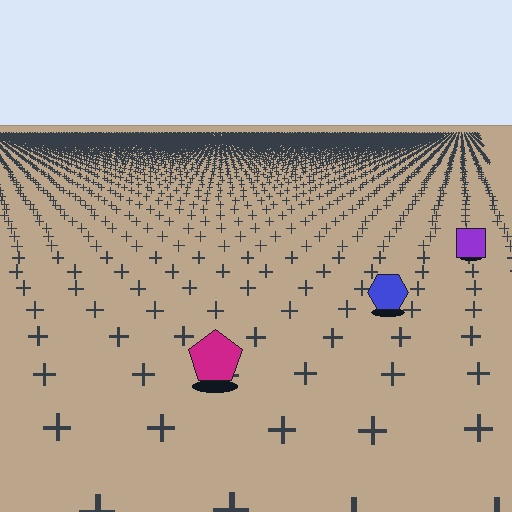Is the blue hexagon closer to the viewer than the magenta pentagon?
No. The magenta pentagon is closer — you can tell from the texture gradient: the ground texture is coarser near it.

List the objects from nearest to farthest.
From nearest to farthest: the magenta pentagon, the blue hexagon, the purple square.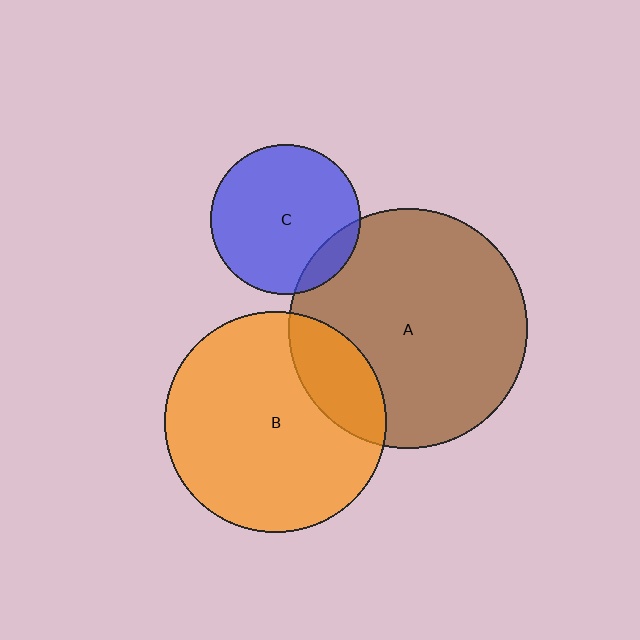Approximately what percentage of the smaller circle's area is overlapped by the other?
Approximately 20%.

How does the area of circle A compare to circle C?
Approximately 2.6 times.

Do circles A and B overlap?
Yes.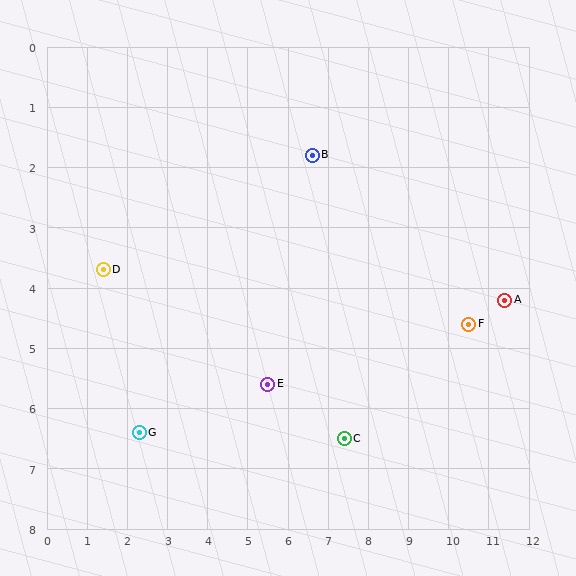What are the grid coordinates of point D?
Point D is at approximately (1.4, 3.7).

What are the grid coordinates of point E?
Point E is at approximately (5.5, 5.6).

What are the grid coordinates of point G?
Point G is at approximately (2.3, 6.4).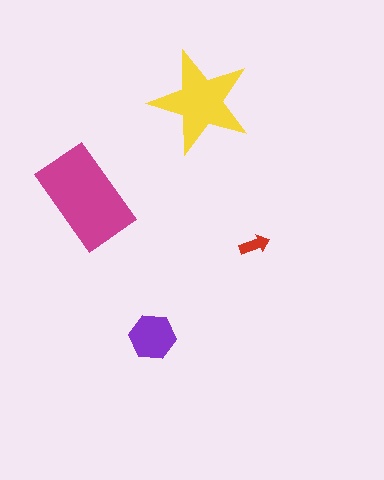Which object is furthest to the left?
The magenta rectangle is leftmost.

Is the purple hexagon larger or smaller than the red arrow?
Larger.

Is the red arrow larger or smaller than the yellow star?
Smaller.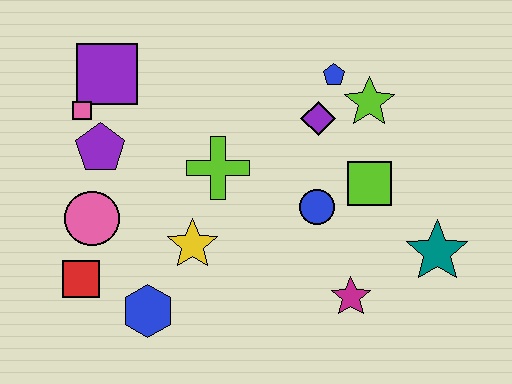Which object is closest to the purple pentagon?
The pink square is closest to the purple pentagon.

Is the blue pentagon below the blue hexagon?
No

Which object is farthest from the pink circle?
The teal star is farthest from the pink circle.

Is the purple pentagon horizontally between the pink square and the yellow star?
Yes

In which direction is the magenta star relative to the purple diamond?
The magenta star is below the purple diamond.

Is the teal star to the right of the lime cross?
Yes